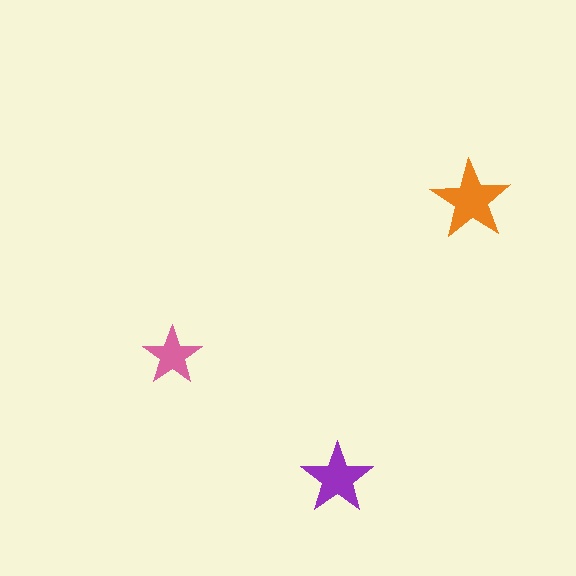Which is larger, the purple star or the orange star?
The orange one.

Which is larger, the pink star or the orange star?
The orange one.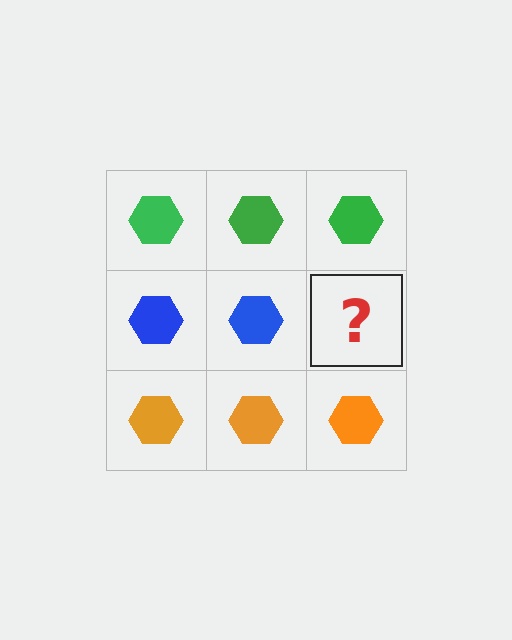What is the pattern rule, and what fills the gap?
The rule is that each row has a consistent color. The gap should be filled with a blue hexagon.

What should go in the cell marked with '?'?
The missing cell should contain a blue hexagon.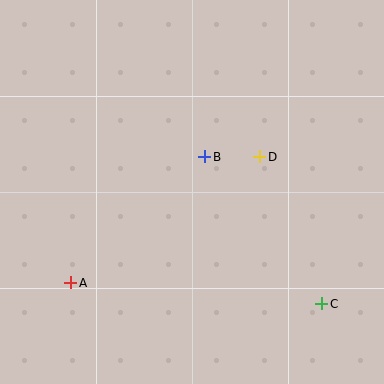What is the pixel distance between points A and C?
The distance between A and C is 252 pixels.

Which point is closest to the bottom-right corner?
Point C is closest to the bottom-right corner.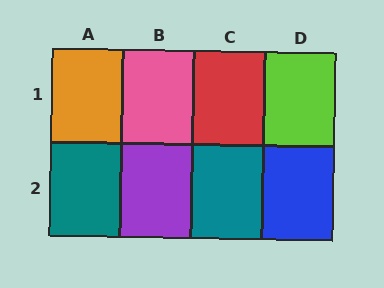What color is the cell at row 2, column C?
Teal.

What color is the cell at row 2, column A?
Teal.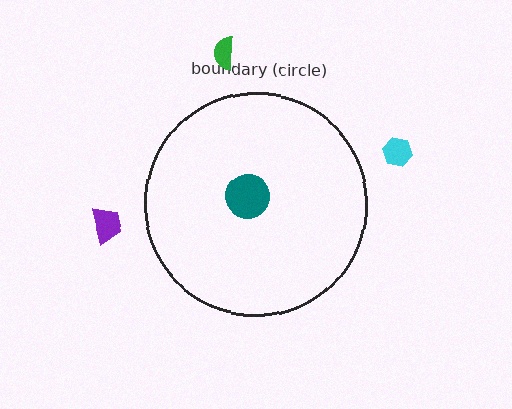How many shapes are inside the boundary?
1 inside, 3 outside.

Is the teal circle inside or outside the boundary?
Inside.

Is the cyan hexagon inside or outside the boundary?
Outside.